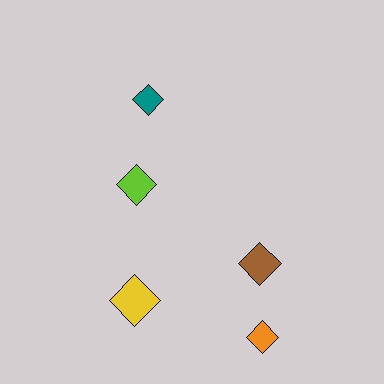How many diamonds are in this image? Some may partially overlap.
There are 5 diamonds.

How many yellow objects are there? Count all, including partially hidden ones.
There is 1 yellow object.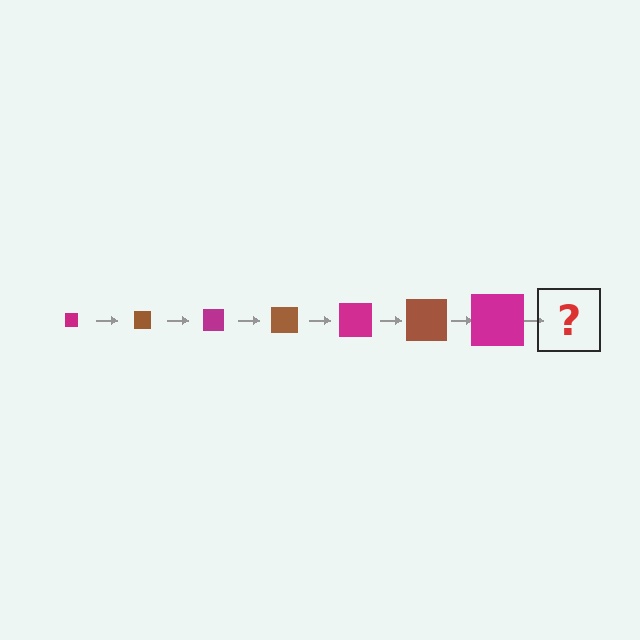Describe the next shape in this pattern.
It should be a brown square, larger than the previous one.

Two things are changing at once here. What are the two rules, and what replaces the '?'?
The two rules are that the square grows larger each step and the color cycles through magenta and brown. The '?' should be a brown square, larger than the previous one.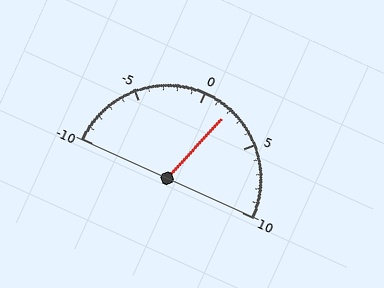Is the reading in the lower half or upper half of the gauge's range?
The reading is in the upper half of the range (-10 to 10).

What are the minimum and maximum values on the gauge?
The gauge ranges from -10 to 10.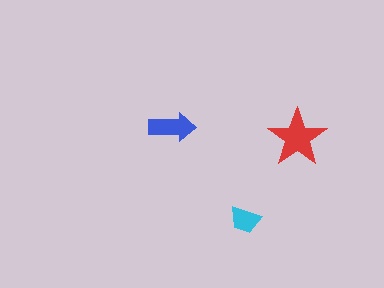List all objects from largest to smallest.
The red star, the blue arrow, the cyan trapezoid.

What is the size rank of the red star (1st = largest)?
1st.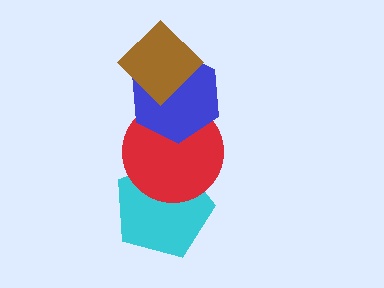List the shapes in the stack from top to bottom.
From top to bottom: the brown diamond, the blue hexagon, the red circle, the cyan pentagon.